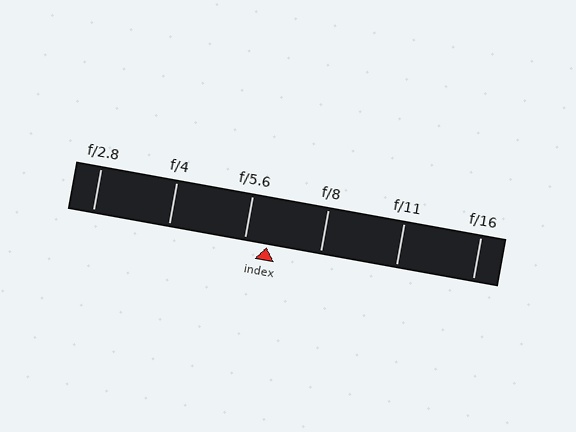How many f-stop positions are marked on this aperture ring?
There are 6 f-stop positions marked.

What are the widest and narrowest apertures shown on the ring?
The widest aperture shown is f/2.8 and the narrowest is f/16.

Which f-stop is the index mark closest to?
The index mark is closest to f/5.6.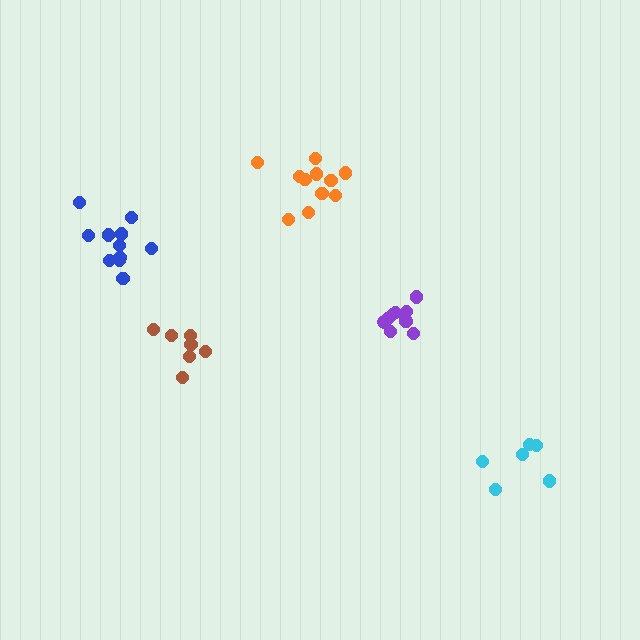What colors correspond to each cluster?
The clusters are colored: purple, brown, orange, blue, cyan.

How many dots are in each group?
Group 1: 11 dots, Group 2: 7 dots, Group 3: 11 dots, Group 4: 11 dots, Group 5: 6 dots (46 total).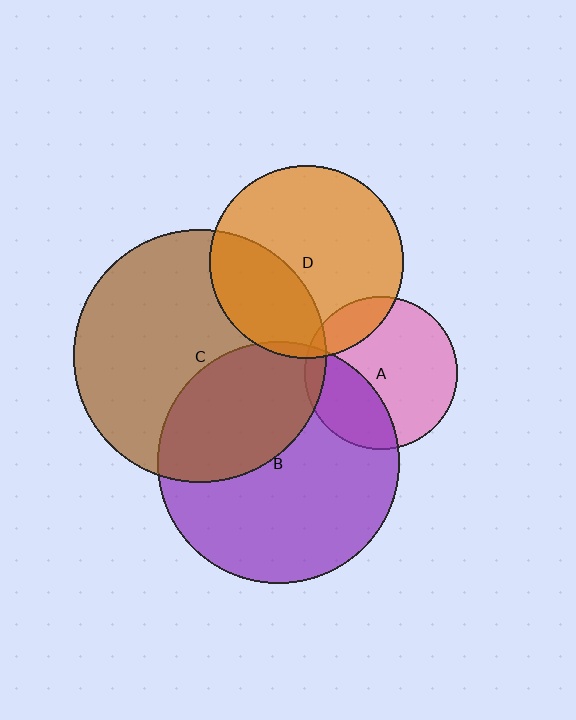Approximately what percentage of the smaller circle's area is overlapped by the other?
Approximately 35%.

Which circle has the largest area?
Circle C (brown).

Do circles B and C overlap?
Yes.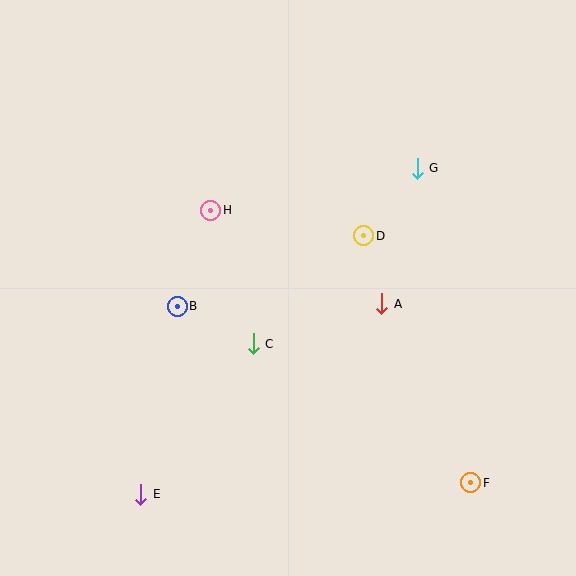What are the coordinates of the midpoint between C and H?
The midpoint between C and H is at (232, 277).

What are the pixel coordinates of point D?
Point D is at (364, 236).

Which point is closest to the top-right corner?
Point G is closest to the top-right corner.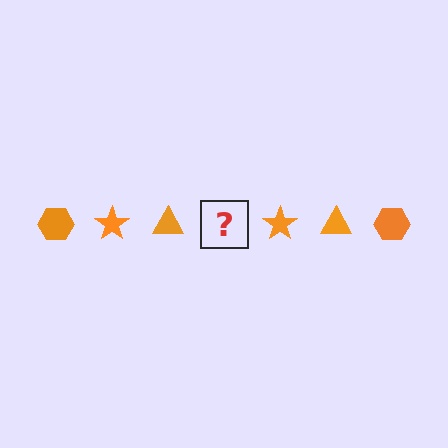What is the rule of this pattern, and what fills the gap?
The rule is that the pattern cycles through hexagon, star, triangle shapes in orange. The gap should be filled with an orange hexagon.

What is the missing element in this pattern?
The missing element is an orange hexagon.